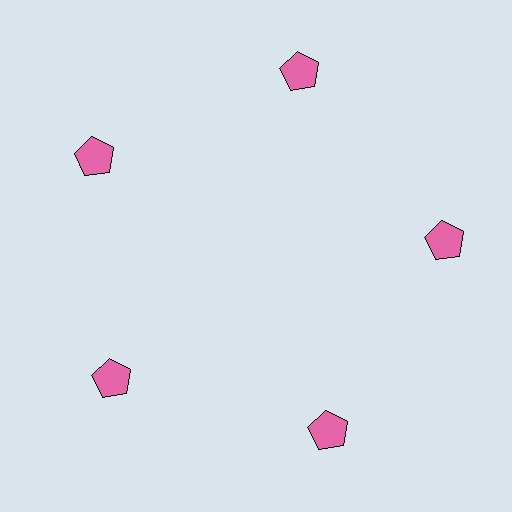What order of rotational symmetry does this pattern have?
This pattern has 5-fold rotational symmetry.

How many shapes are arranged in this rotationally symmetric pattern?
There are 5 shapes, arranged in 5 groups of 1.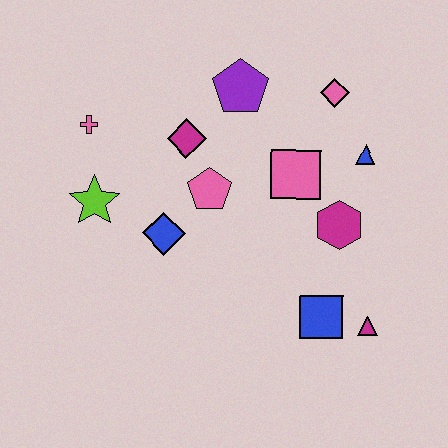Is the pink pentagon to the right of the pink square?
No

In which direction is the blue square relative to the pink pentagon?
The blue square is below the pink pentagon.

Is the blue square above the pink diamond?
No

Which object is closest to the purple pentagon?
The magenta diamond is closest to the purple pentagon.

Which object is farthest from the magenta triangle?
The pink cross is farthest from the magenta triangle.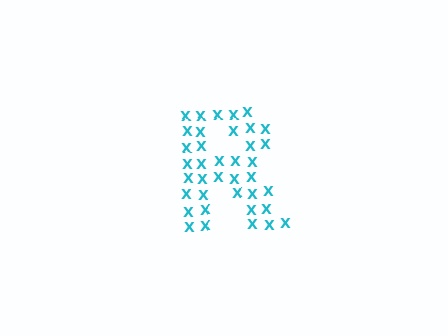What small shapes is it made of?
It is made of small letter X's.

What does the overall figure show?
The overall figure shows the letter R.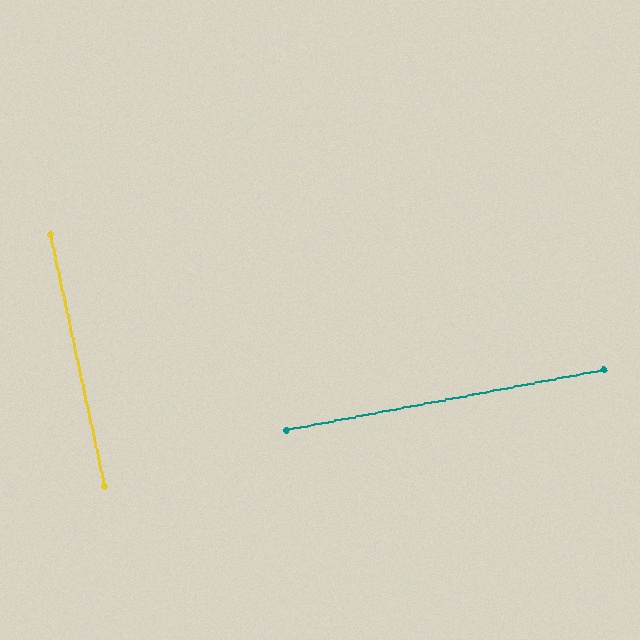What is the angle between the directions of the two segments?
Approximately 88 degrees.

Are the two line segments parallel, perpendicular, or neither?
Perpendicular — they meet at approximately 88°.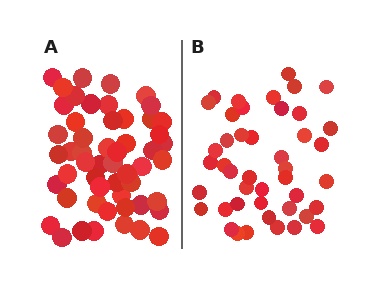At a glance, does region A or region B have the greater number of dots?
Region A (the left region) has more dots.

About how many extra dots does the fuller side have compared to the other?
Region A has roughly 8 or so more dots than region B.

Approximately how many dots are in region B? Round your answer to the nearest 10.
About 40 dots. (The exact count is 44, which rounds to 40.)